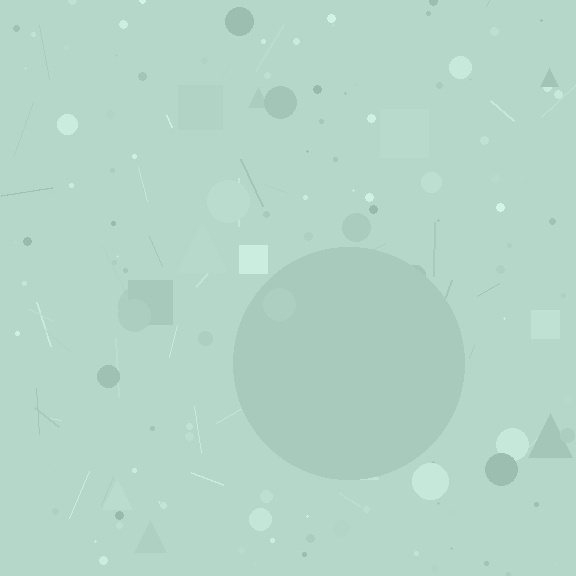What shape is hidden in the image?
A circle is hidden in the image.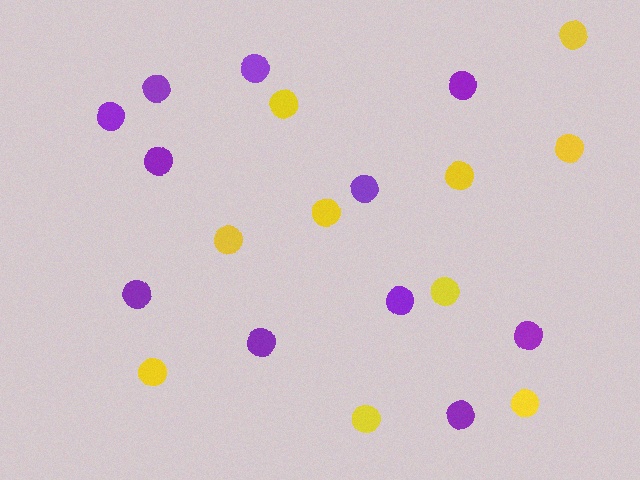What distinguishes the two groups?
There are 2 groups: one group of yellow circles (10) and one group of purple circles (11).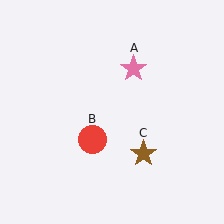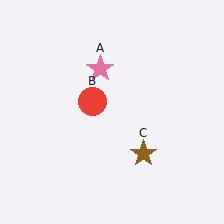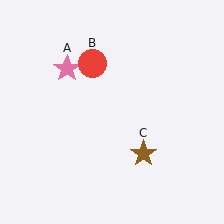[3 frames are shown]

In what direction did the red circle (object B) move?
The red circle (object B) moved up.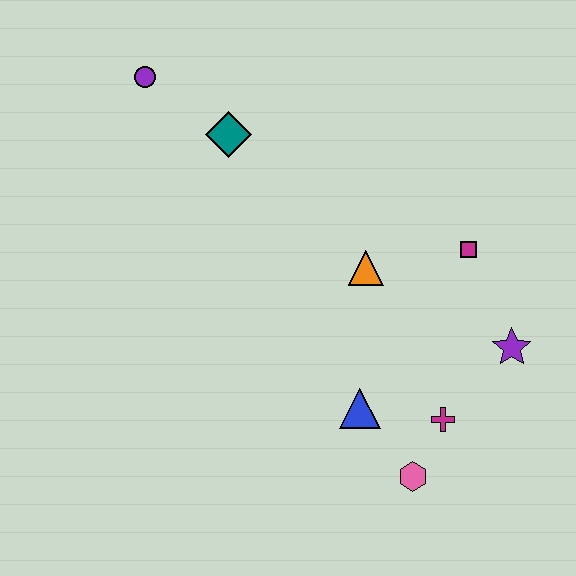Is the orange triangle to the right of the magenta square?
No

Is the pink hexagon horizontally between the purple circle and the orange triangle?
No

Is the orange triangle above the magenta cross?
Yes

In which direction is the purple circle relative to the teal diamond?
The purple circle is to the left of the teal diamond.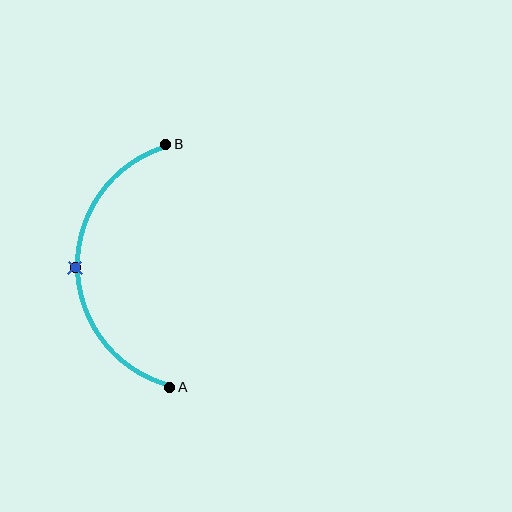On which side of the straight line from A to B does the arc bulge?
The arc bulges to the left of the straight line connecting A and B.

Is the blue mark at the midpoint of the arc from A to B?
Yes. The blue mark lies on the arc at equal arc-length from both A and B — it is the arc midpoint.